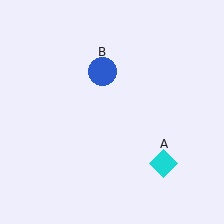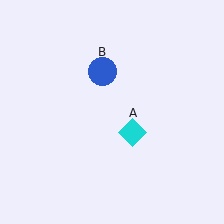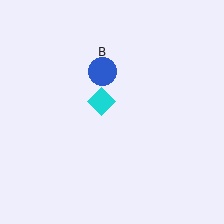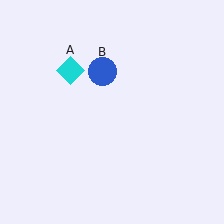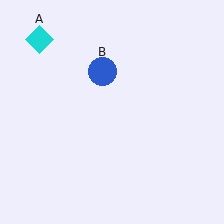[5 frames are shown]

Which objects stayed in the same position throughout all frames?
Blue circle (object B) remained stationary.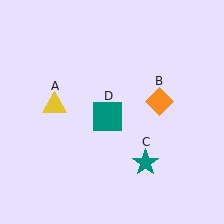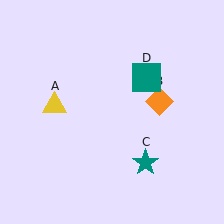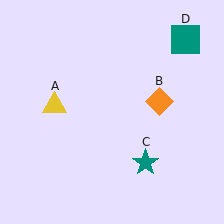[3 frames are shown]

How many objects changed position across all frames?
1 object changed position: teal square (object D).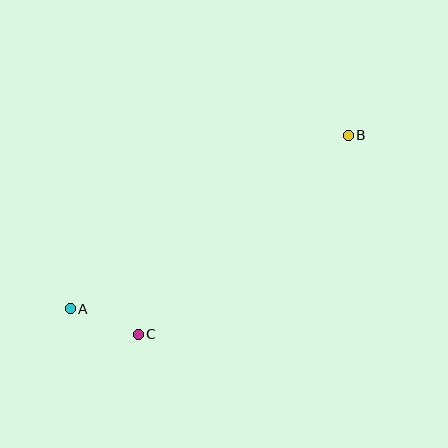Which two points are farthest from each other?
Points A and B are farthest from each other.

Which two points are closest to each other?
Points A and C are closest to each other.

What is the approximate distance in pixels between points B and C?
The distance between B and C is approximately 289 pixels.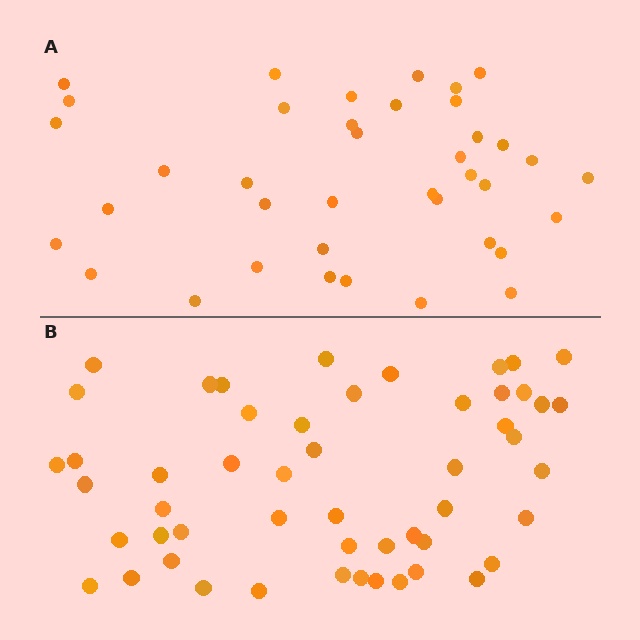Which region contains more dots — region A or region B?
Region B (the bottom region) has more dots.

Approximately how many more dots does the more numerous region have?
Region B has approximately 15 more dots than region A.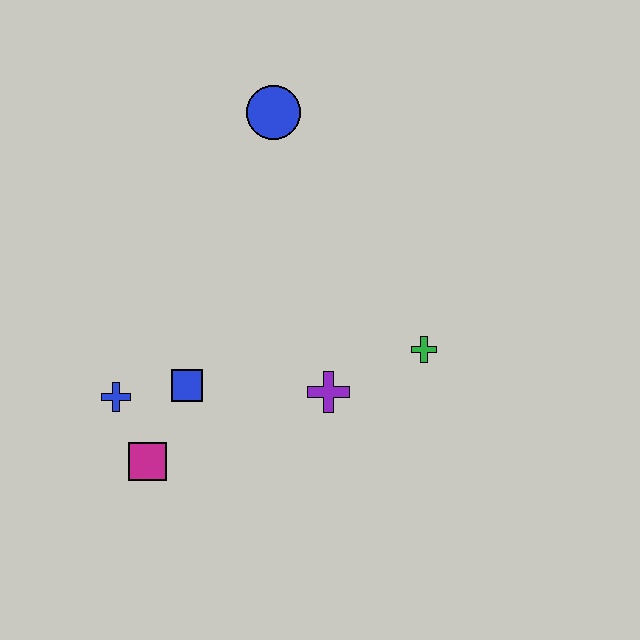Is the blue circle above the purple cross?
Yes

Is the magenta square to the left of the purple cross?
Yes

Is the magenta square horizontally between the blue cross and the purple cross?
Yes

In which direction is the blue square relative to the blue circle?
The blue square is below the blue circle.